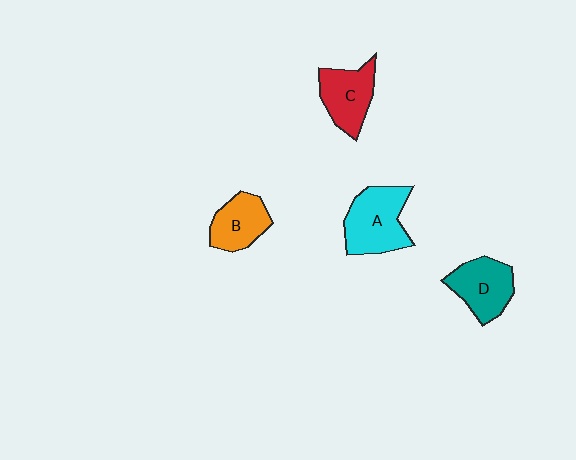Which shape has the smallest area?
Shape B (orange).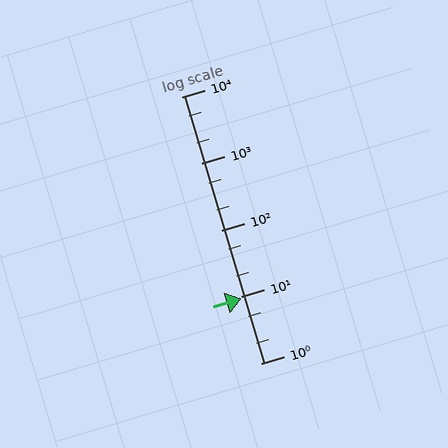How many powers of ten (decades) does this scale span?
The scale spans 4 decades, from 1 to 10000.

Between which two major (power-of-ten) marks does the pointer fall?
The pointer is between 1 and 10.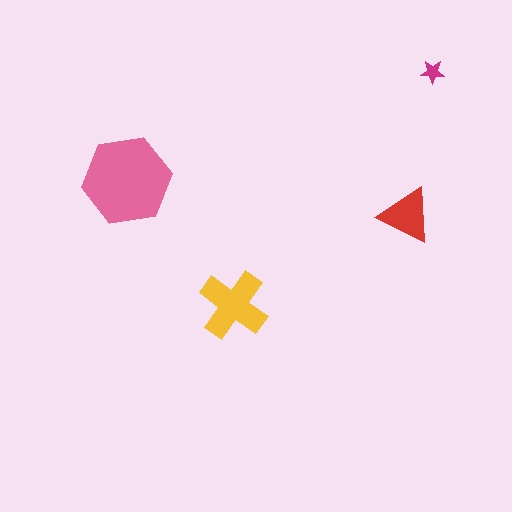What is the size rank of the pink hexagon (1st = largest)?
1st.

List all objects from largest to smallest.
The pink hexagon, the yellow cross, the red triangle, the magenta star.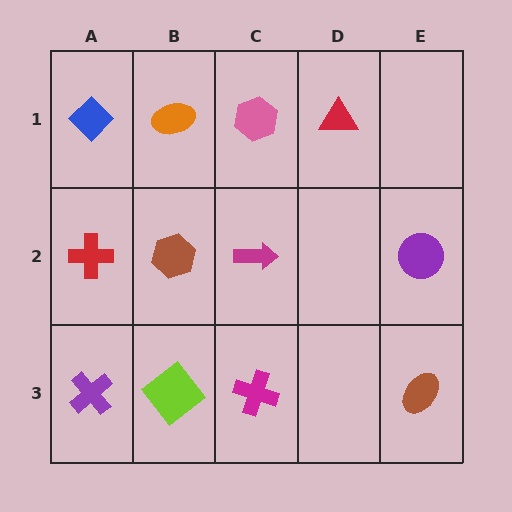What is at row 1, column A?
A blue diamond.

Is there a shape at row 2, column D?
No, that cell is empty.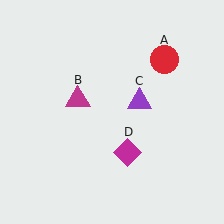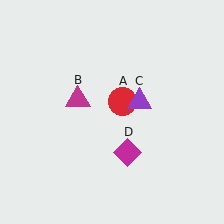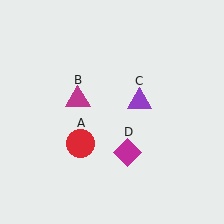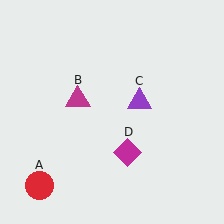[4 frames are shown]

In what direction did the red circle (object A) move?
The red circle (object A) moved down and to the left.